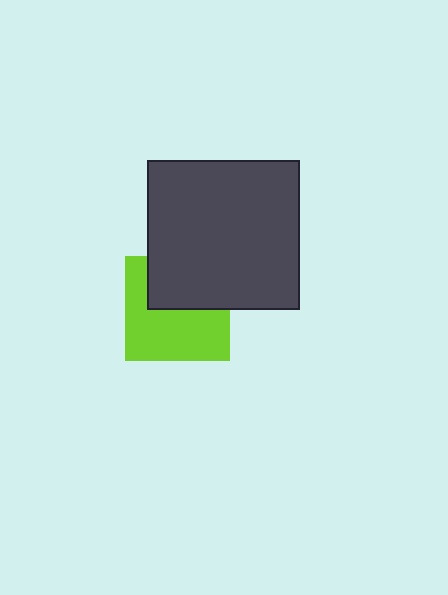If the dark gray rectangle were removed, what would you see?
You would see the complete lime square.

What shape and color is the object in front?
The object in front is a dark gray rectangle.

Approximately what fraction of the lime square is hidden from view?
Roughly 40% of the lime square is hidden behind the dark gray rectangle.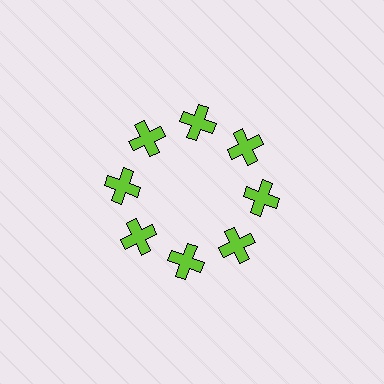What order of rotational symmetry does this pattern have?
This pattern has 8-fold rotational symmetry.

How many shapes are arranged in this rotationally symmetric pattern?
There are 8 shapes, arranged in 8 groups of 1.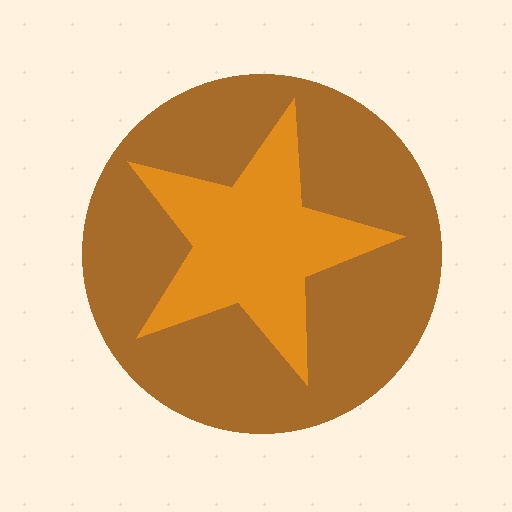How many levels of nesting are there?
2.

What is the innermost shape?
The orange star.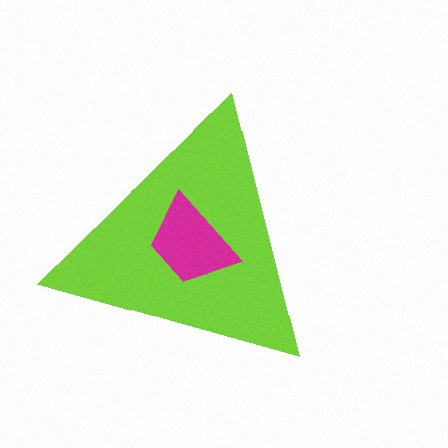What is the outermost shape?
The lime triangle.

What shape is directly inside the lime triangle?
The magenta trapezoid.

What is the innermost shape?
The magenta trapezoid.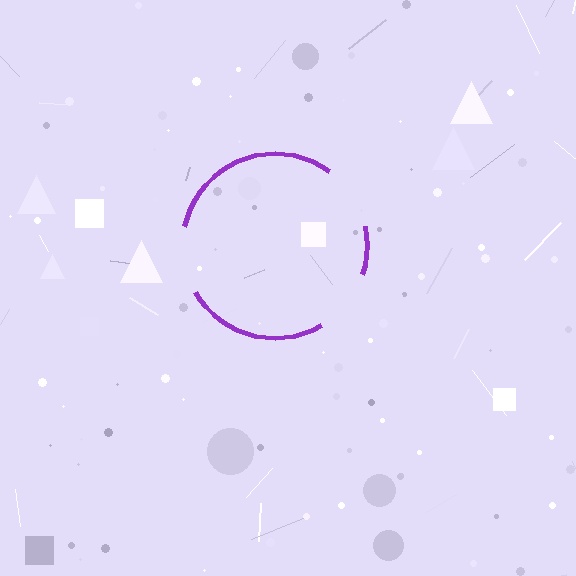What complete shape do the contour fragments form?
The contour fragments form a circle.